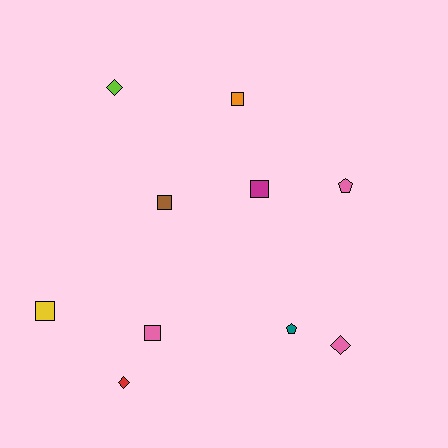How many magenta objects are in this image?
There is 1 magenta object.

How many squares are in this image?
There are 5 squares.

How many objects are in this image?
There are 10 objects.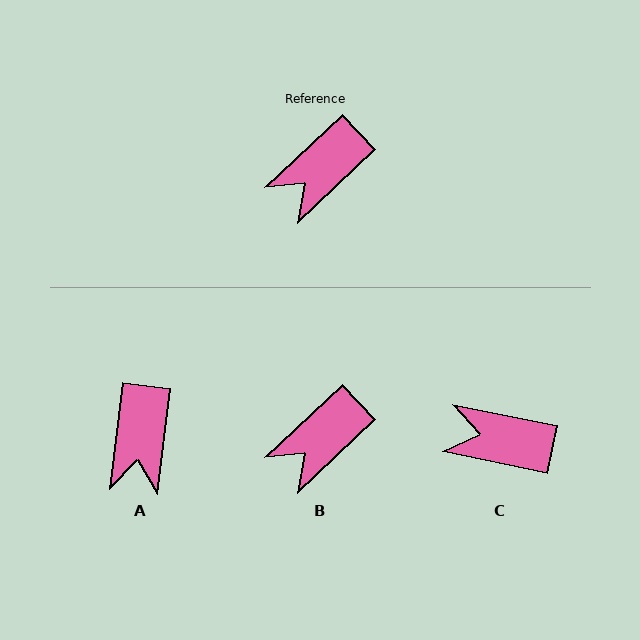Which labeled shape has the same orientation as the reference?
B.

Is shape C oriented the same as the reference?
No, it is off by about 55 degrees.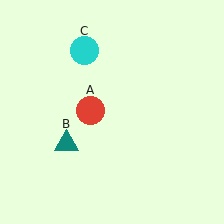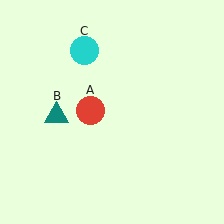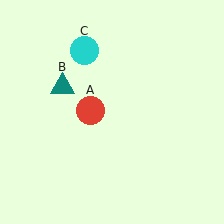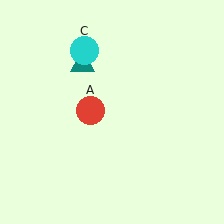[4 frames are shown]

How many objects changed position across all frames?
1 object changed position: teal triangle (object B).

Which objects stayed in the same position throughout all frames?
Red circle (object A) and cyan circle (object C) remained stationary.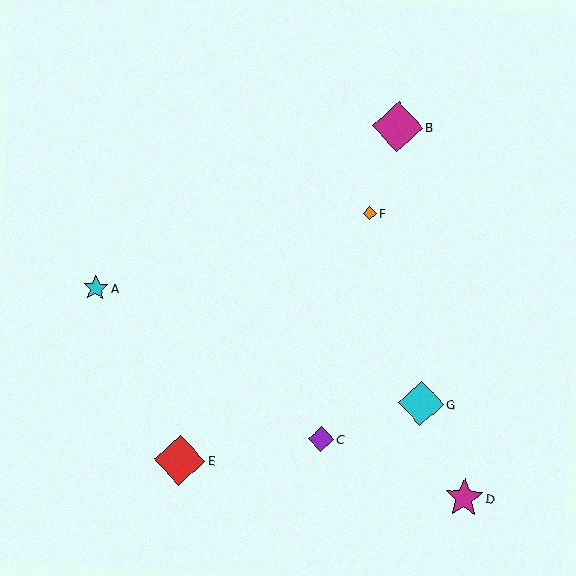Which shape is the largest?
The red diamond (labeled E) is the largest.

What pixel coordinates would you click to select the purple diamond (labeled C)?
Click at (321, 439) to select the purple diamond C.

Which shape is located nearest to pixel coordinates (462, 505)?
The magenta star (labeled D) at (464, 498) is nearest to that location.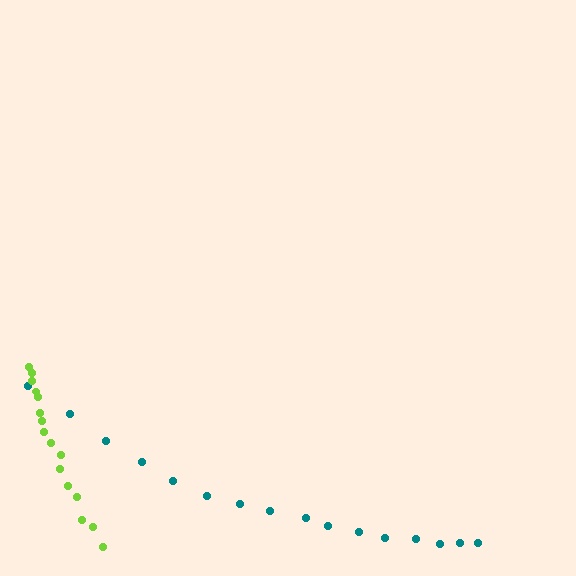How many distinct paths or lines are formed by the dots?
There are 2 distinct paths.